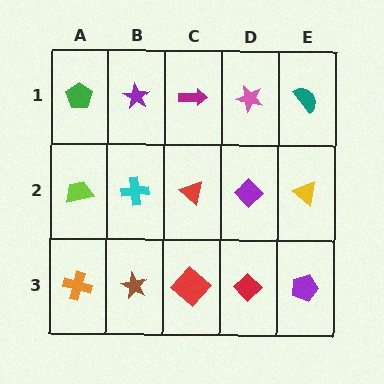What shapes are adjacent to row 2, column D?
A pink star (row 1, column D), a red diamond (row 3, column D), a red triangle (row 2, column C), a yellow triangle (row 2, column E).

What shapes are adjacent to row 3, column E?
A yellow triangle (row 2, column E), a red diamond (row 3, column D).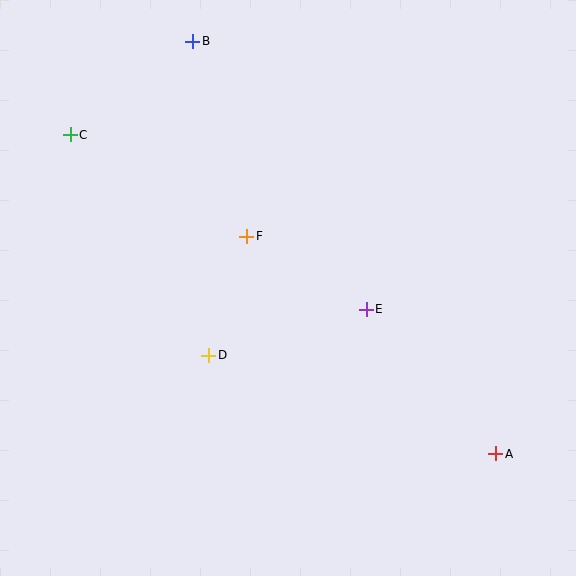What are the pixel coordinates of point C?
Point C is at (70, 135).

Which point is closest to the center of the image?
Point F at (247, 236) is closest to the center.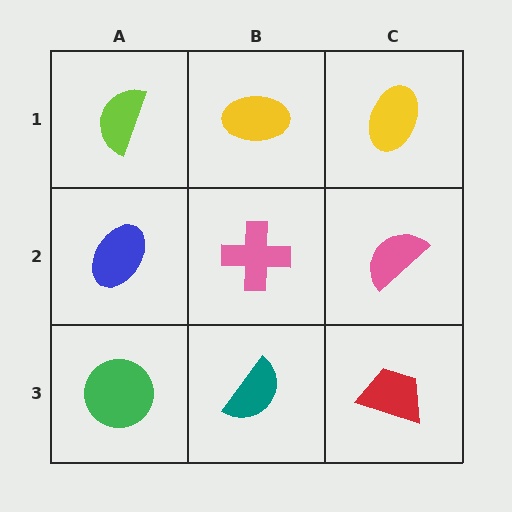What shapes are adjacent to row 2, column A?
A lime semicircle (row 1, column A), a green circle (row 3, column A), a pink cross (row 2, column B).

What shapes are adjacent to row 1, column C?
A pink semicircle (row 2, column C), a yellow ellipse (row 1, column B).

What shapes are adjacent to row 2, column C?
A yellow ellipse (row 1, column C), a red trapezoid (row 3, column C), a pink cross (row 2, column B).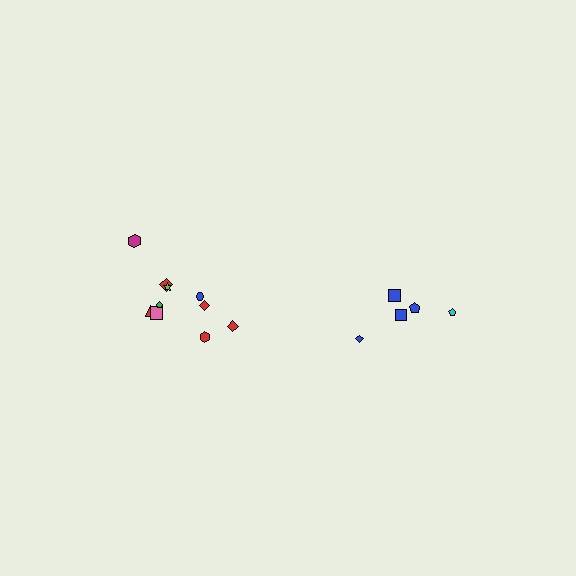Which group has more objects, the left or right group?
The left group.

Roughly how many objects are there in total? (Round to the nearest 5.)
Roughly 15 objects in total.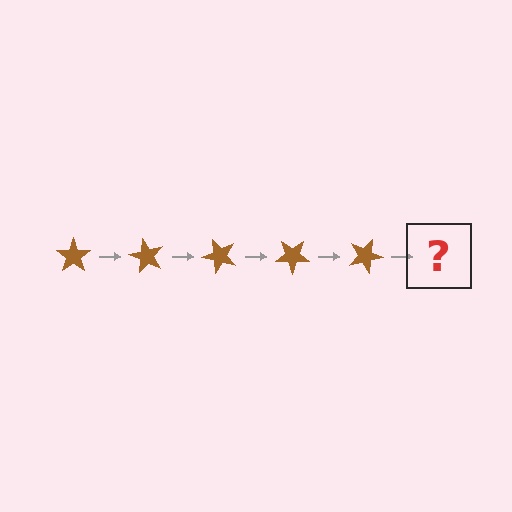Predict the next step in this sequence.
The next step is a brown star rotated 300 degrees.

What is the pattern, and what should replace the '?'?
The pattern is that the star rotates 60 degrees each step. The '?' should be a brown star rotated 300 degrees.